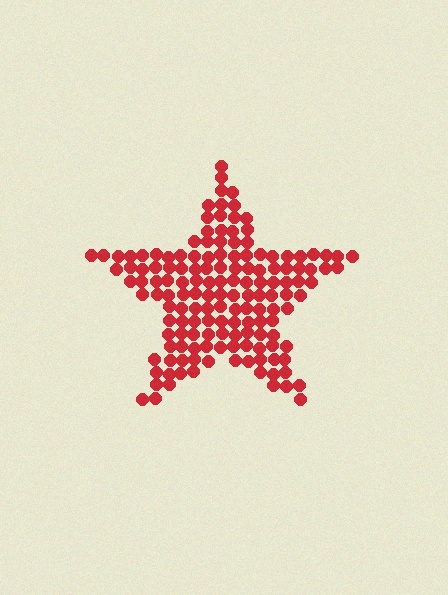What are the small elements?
The small elements are circles.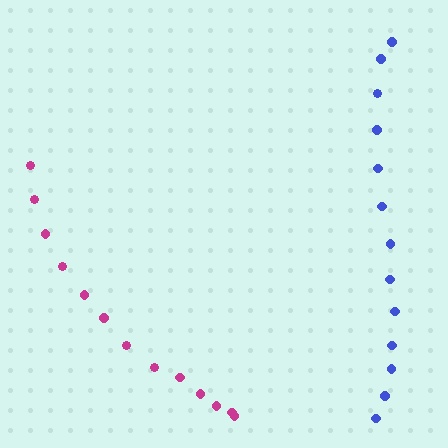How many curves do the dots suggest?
There are 2 distinct paths.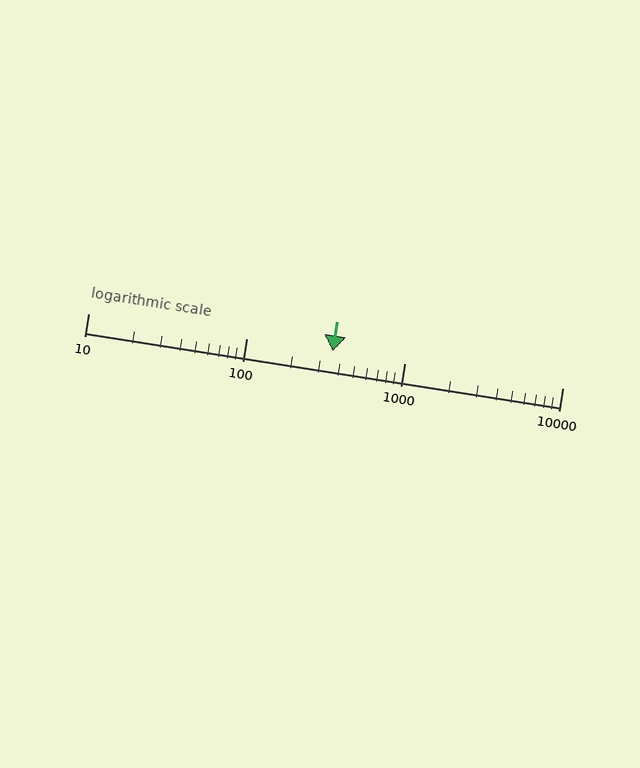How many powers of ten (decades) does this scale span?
The scale spans 3 decades, from 10 to 10000.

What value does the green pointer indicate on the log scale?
The pointer indicates approximately 350.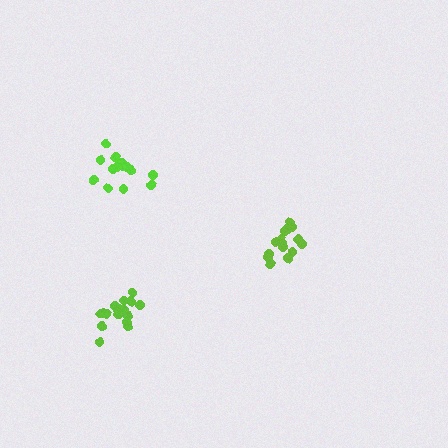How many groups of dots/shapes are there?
There are 3 groups.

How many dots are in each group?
Group 1: 14 dots, Group 2: 16 dots, Group 3: 19 dots (49 total).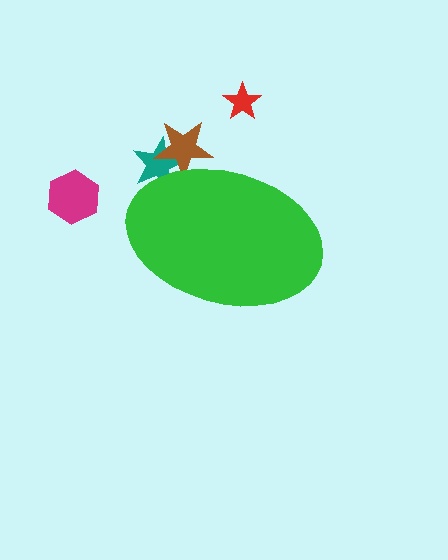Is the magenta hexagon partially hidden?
No, the magenta hexagon is fully visible.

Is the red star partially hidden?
No, the red star is fully visible.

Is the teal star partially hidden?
Yes, the teal star is partially hidden behind the green ellipse.